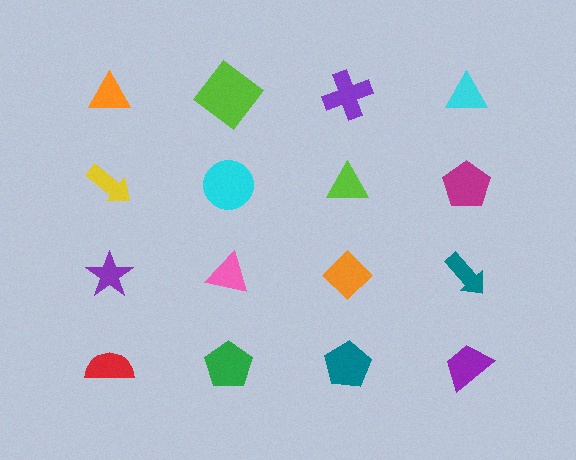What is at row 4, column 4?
A purple trapezoid.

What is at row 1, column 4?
A cyan triangle.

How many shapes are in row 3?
4 shapes.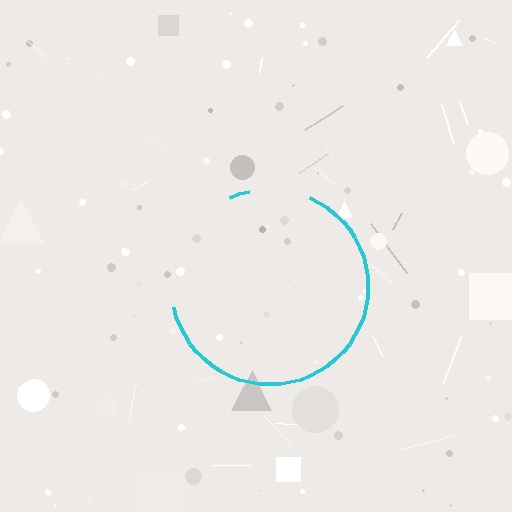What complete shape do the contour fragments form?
The contour fragments form a circle.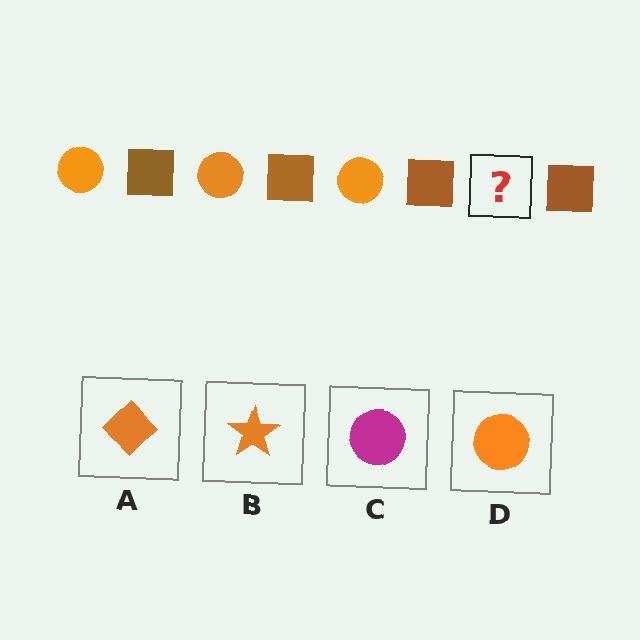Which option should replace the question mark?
Option D.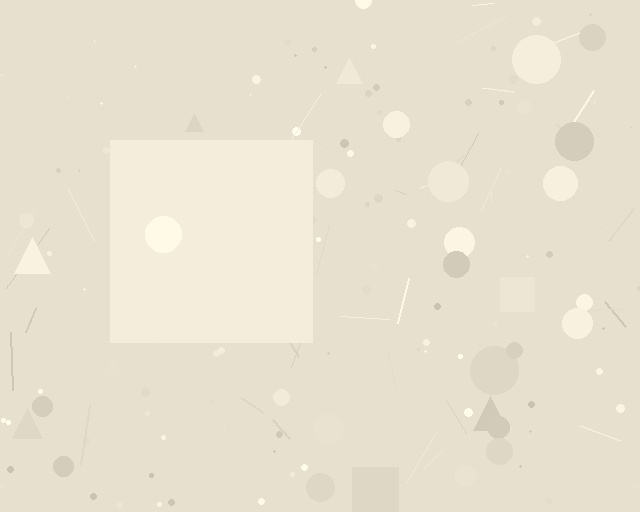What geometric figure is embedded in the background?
A square is embedded in the background.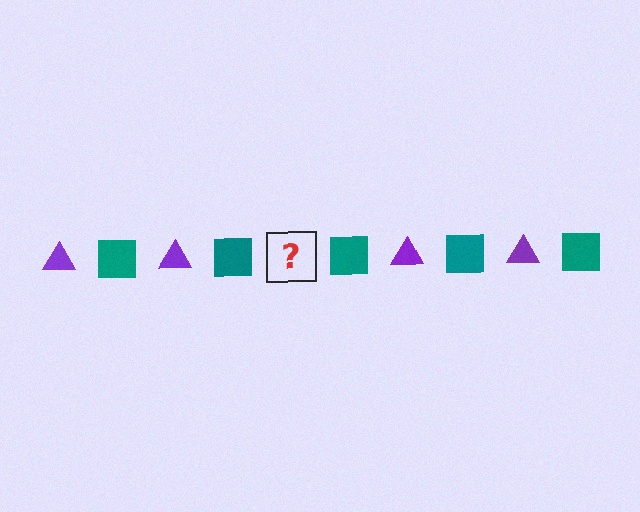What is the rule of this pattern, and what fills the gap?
The rule is that the pattern alternates between purple triangle and teal square. The gap should be filled with a purple triangle.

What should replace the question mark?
The question mark should be replaced with a purple triangle.